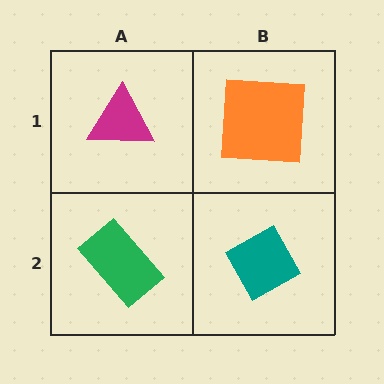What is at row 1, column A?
A magenta triangle.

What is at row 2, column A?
A green rectangle.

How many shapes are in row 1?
2 shapes.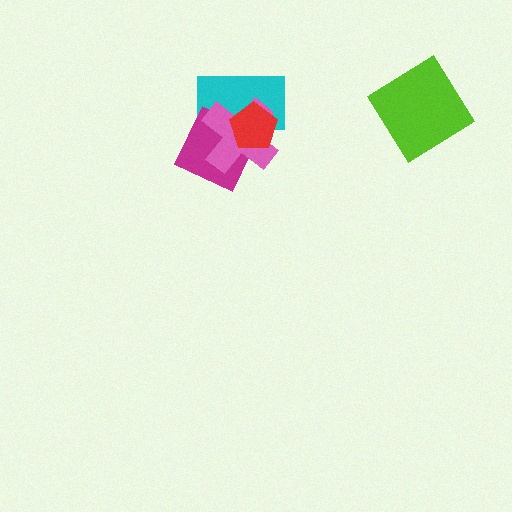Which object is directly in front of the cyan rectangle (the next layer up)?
The magenta diamond is directly in front of the cyan rectangle.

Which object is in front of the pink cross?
The red pentagon is in front of the pink cross.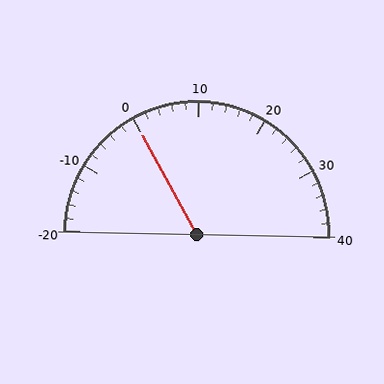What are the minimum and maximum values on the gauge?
The gauge ranges from -20 to 40.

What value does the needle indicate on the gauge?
The needle indicates approximately 0.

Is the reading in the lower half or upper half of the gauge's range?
The reading is in the lower half of the range (-20 to 40).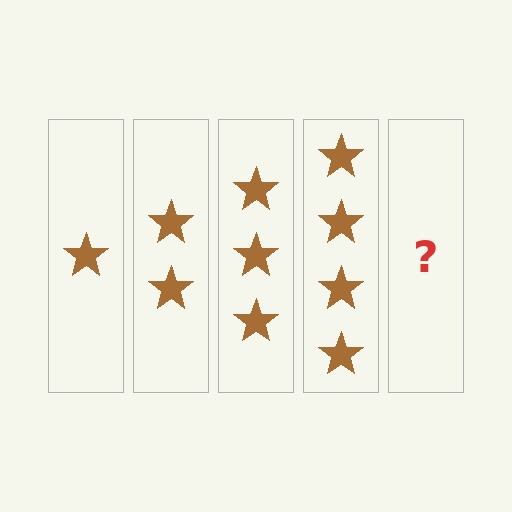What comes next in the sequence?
The next element should be 5 stars.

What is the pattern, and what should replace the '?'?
The pattern is that each step adds one more star. The '?' should be 5 stars.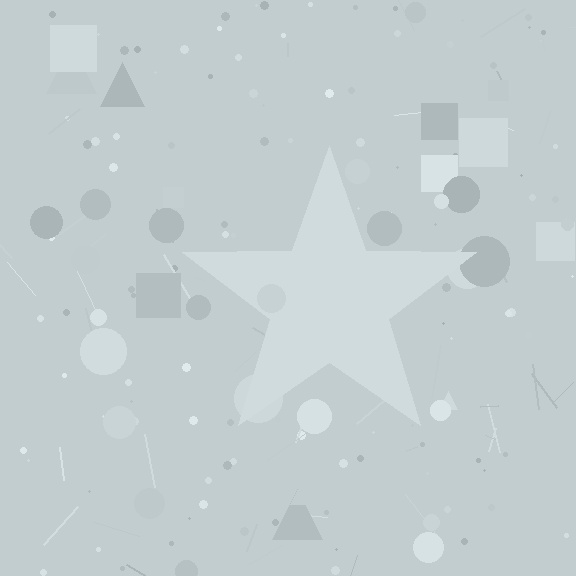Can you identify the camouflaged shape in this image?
The camouflaged shape is a star.